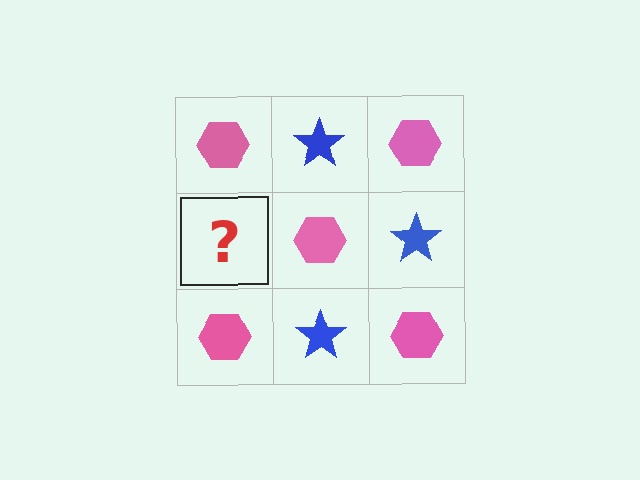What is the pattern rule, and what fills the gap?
The rule is that it alternates pink hexagon and blue star in a checkerboard pattern. The gap should be filled with a blue star.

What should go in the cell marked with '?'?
The missing cell should contain a blue star.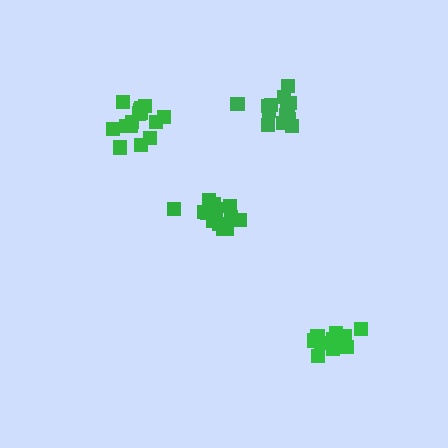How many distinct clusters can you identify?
There are 4 distinct clusters.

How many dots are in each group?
Group 1: 14 dots, Group 2: 11 dots, Group 3: 15 dots, Group 4: 14 dots (54 total).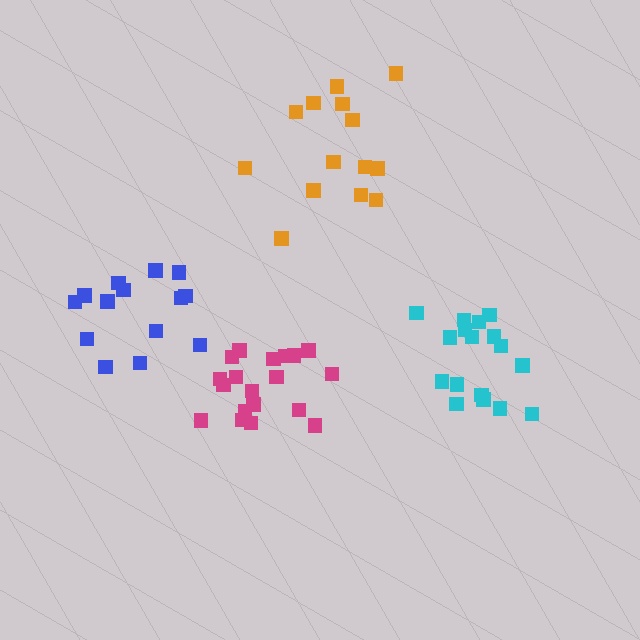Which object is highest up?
The orange cluster is topmost.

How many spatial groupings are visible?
There are 4 spatial groupings.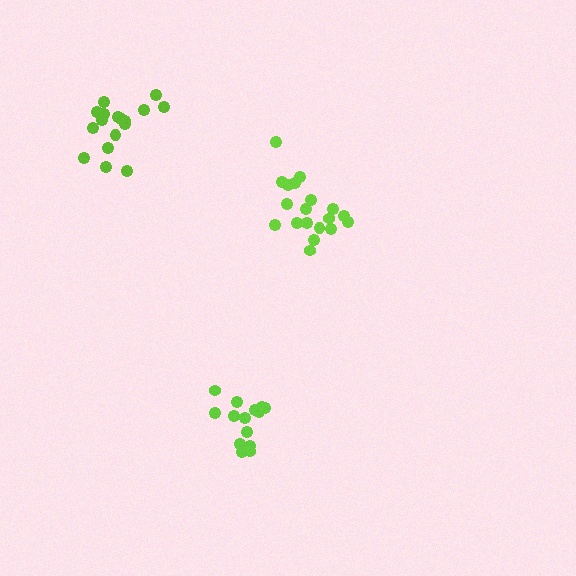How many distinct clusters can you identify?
There are 3 distinct clusters.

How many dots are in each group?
Group 1: 18 dots, Group 2: 14 dots, Group 3: 19 dots (51 total).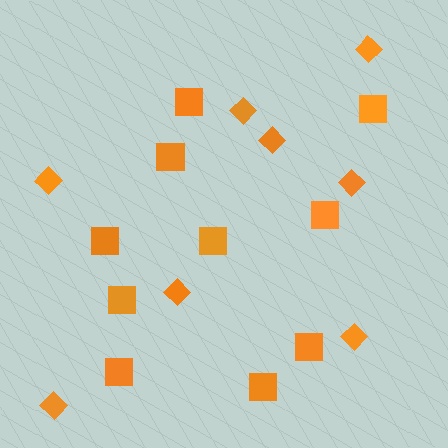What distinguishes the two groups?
There are 2 groups: one group of diamonds (8) and one group of squares (10).